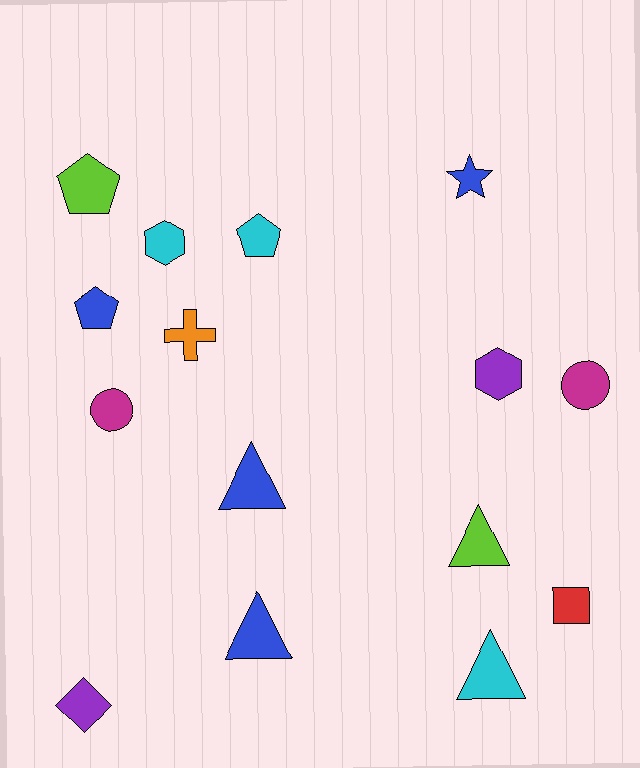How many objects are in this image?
There are 15 objects.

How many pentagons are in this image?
There are 3 pentagons.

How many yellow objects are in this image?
There are no yellow objects.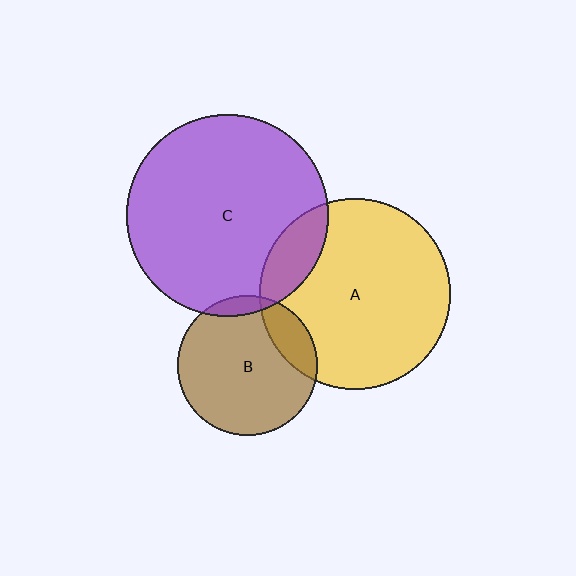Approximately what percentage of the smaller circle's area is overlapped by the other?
Approximately 15%.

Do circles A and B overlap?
Yes.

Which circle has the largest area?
Circle C (purple).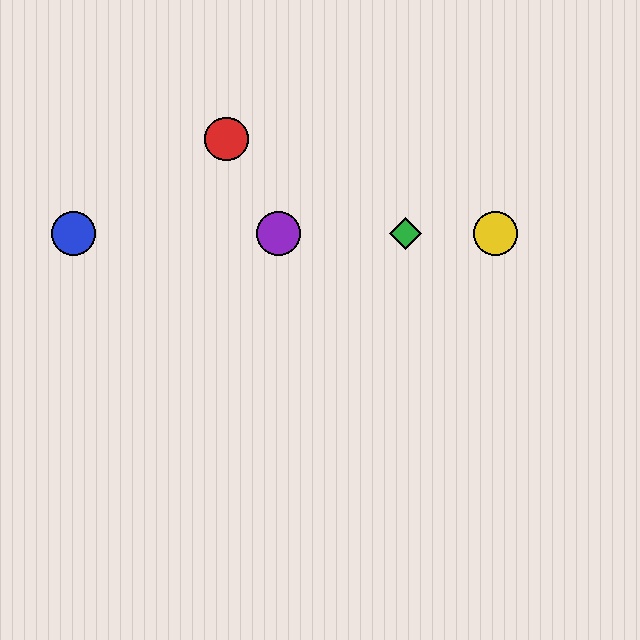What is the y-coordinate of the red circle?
The red circle is at y≈139.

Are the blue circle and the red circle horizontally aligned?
No, the blue circle is at y≈234 and the red circle is at y≈139.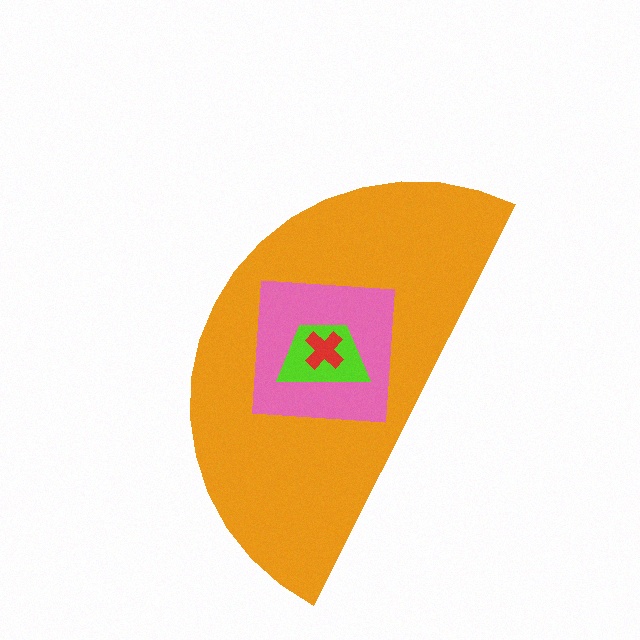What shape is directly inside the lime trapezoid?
The red cross.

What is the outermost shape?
The orange semicircle.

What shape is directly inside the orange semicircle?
The pink square.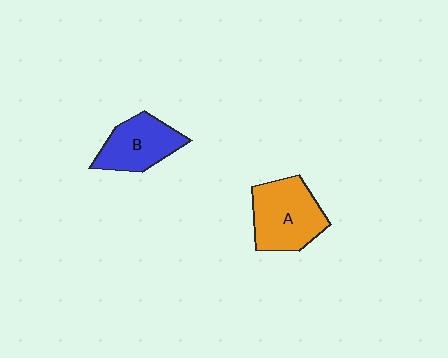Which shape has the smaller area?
Shape B (blue).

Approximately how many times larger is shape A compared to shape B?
Approximately 1.3 times.